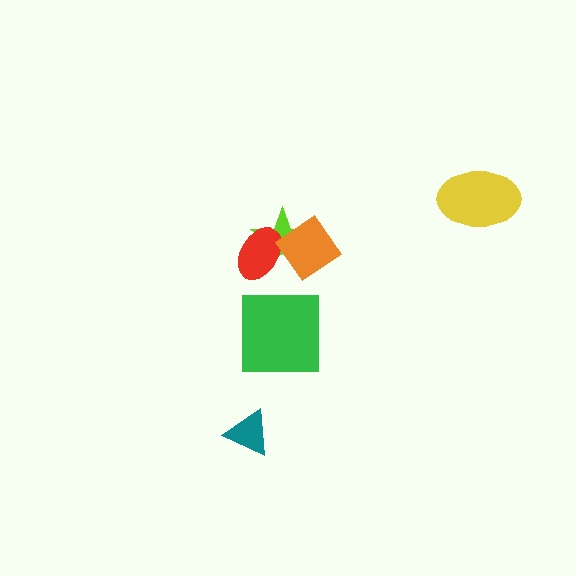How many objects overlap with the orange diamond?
2 objects overlap with the orange diamond.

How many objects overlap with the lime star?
2 objects overlap with the lime star.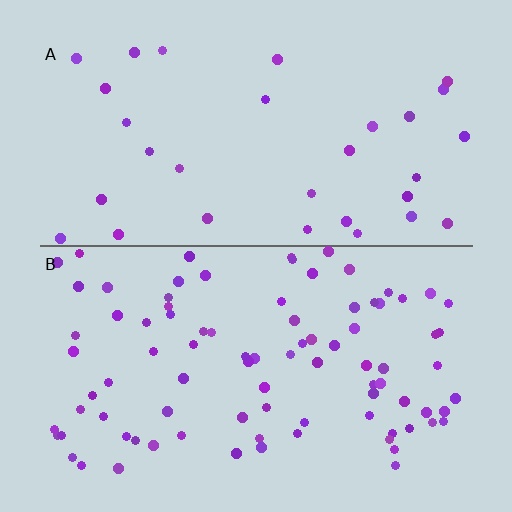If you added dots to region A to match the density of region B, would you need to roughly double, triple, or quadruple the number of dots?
Approximately triple.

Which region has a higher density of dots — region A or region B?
B (the bottom).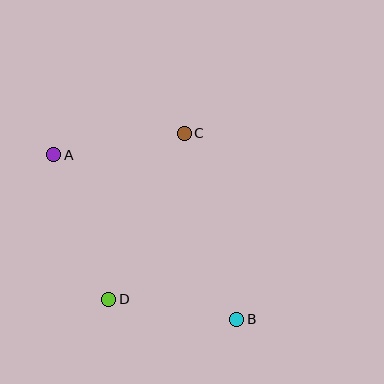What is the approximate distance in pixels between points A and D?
The distance between A and D is approximately 154 pixels.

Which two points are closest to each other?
Points B and D are closest to each other.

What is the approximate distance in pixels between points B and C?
The distance between B and C is approximately 193 pixels.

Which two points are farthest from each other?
Points A and B are farthest from each other.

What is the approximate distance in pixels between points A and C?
The distance between A and C is approximately 132 pixels.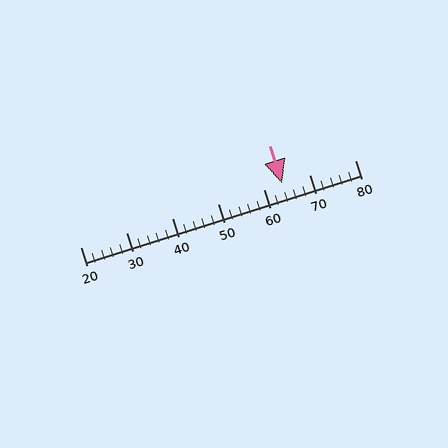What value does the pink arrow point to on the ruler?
The pink arrow points to approximately 64.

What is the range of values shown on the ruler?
The ruler shows values from 20 to 80.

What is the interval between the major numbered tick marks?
The major tick marks are spaced 10 units apart.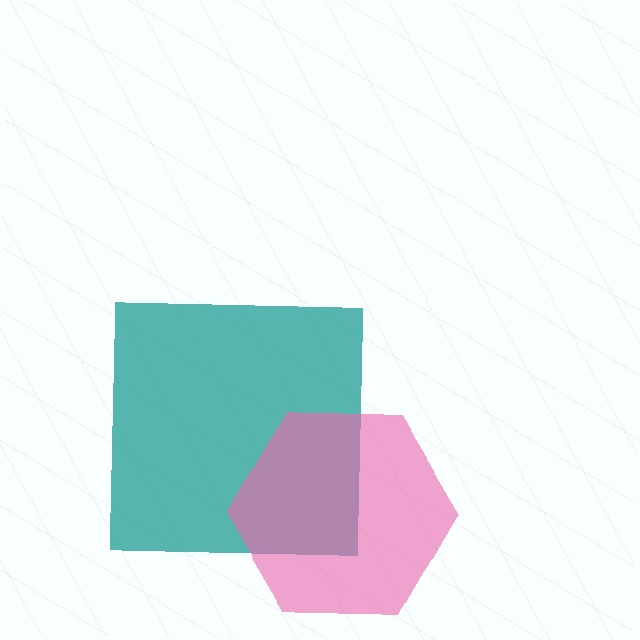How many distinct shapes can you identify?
There are 2 distinct shapes: a teal square, a pink hexagon.